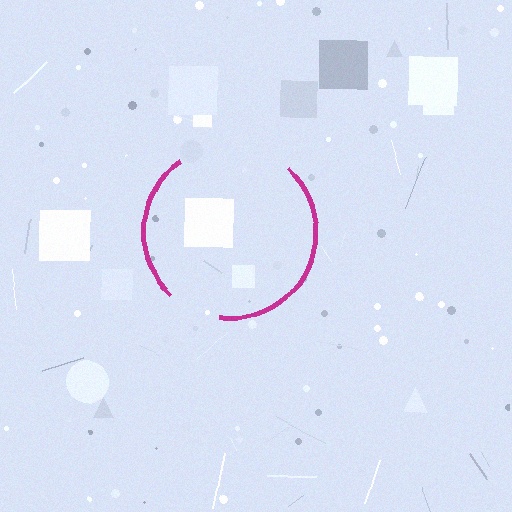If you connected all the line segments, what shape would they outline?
They would outline a circle.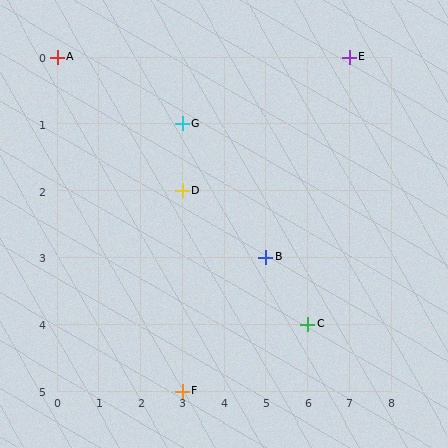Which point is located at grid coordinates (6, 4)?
Point C is at (6, 4).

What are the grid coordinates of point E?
Point E is at grid coordinates (7, 0).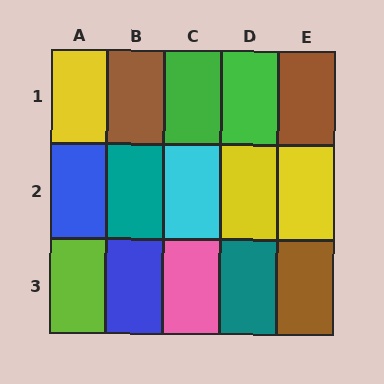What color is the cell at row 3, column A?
Lime.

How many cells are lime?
1 cell is lime.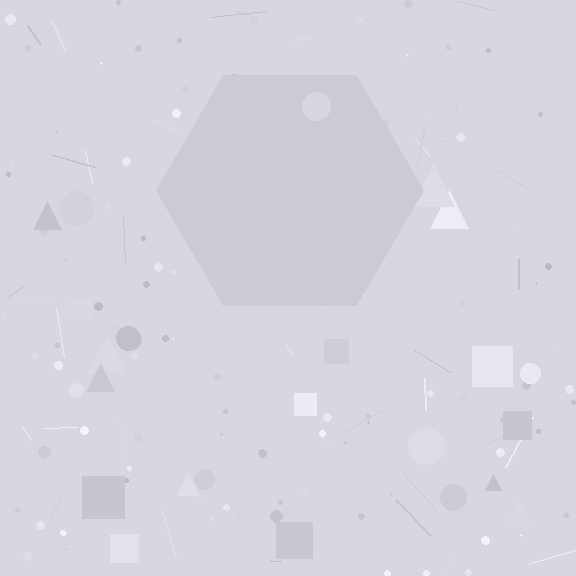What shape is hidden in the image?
A hexagon is hidden in the image.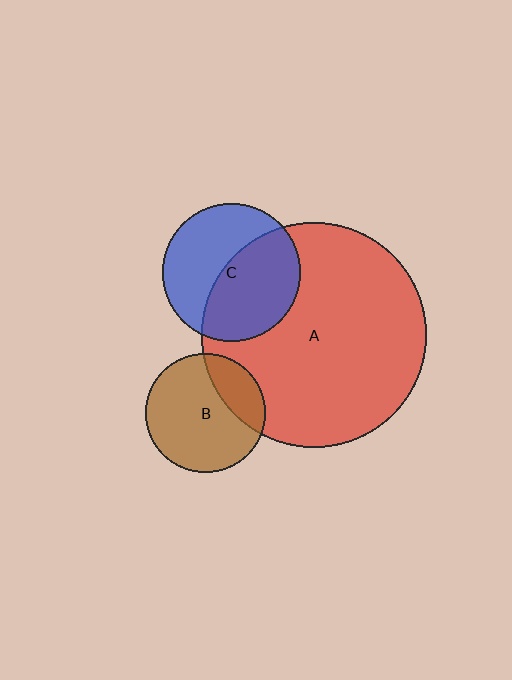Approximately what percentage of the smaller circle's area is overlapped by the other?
Approximately 50%.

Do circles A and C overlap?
Yes.